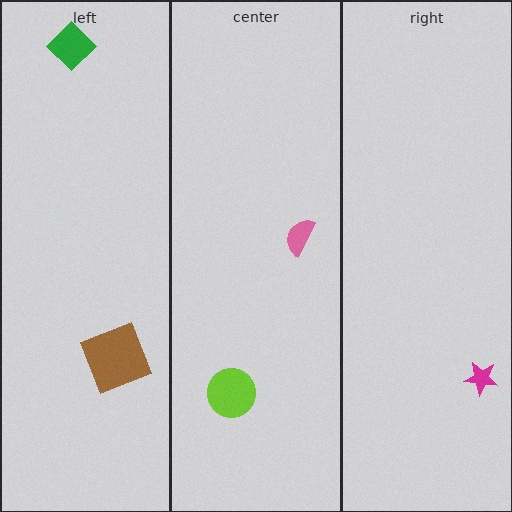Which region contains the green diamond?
The left region.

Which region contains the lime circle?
The center region.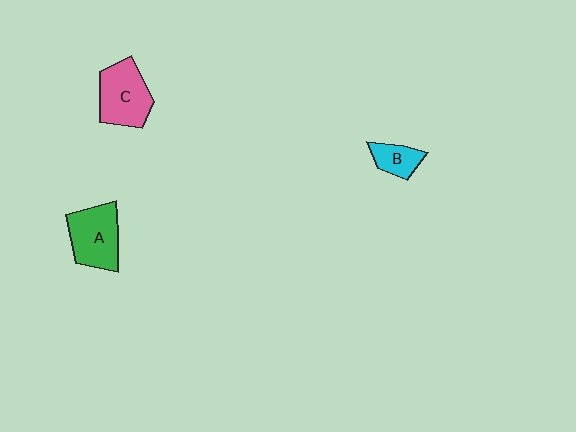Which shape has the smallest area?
Shape B (cyan).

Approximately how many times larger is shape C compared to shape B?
Approximately 2.1 times.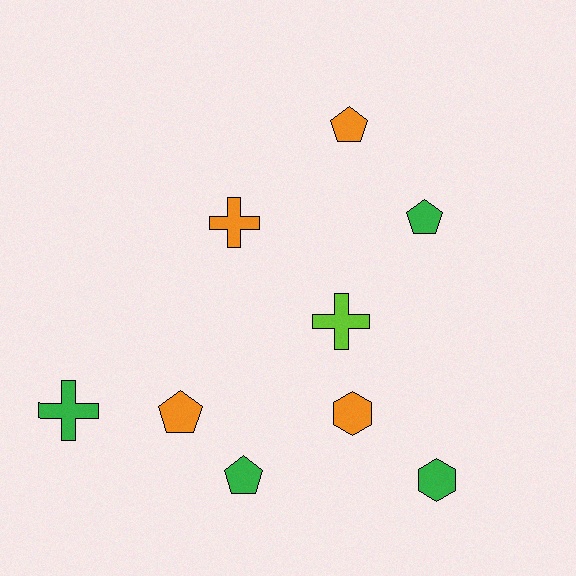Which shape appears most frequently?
Pentagon, with 4 objects.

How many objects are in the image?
There are 9 objects.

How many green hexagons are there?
There is 1 green hexagon.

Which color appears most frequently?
Orange, with 4 objects.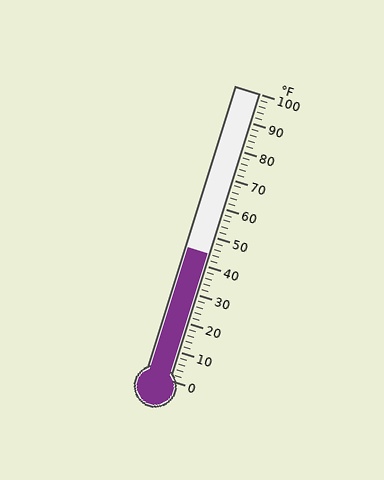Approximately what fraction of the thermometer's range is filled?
The thermometer is filled to approximately 45% of its range.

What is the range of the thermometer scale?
The thermometer scale ranges from 0°F to 100°F.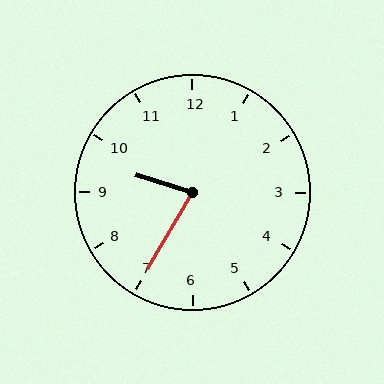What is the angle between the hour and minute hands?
Approximately 78 degrees.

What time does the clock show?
9:35.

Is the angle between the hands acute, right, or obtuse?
It is acute.